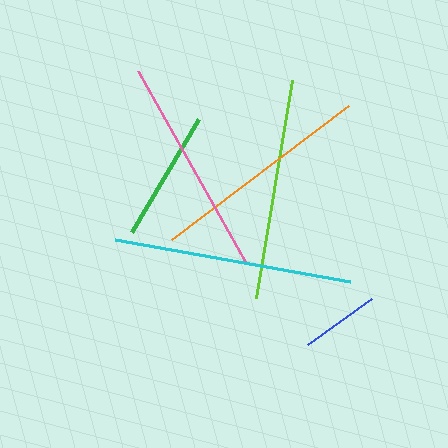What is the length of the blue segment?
The blue segment is approximately 79 pixels long.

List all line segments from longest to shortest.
From longest to shortest: cyan, orange, lime, pink, green, blue.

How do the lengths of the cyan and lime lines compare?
The cyan and lime lines are approximately the same length.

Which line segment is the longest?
The cyan line is the longest at approximately 238 pixels.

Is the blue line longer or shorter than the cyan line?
The cyan line is longer than the blue line.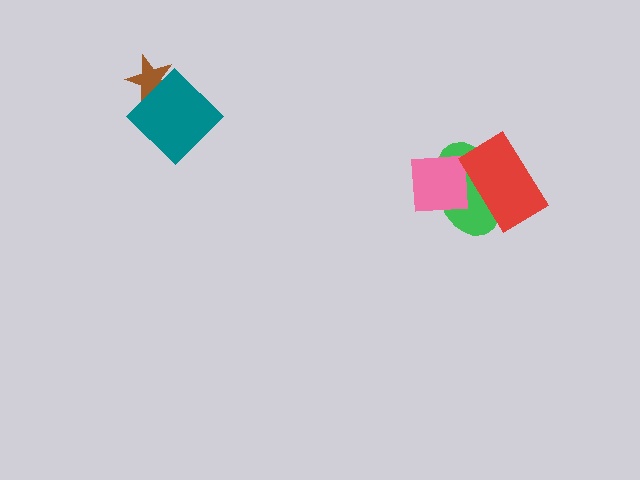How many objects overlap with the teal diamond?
1 object overlaps with the teal diamond.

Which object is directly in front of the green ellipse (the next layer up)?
The pink square is directly in front of the green ellipse.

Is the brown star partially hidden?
Yes, it is partially covered by another shape.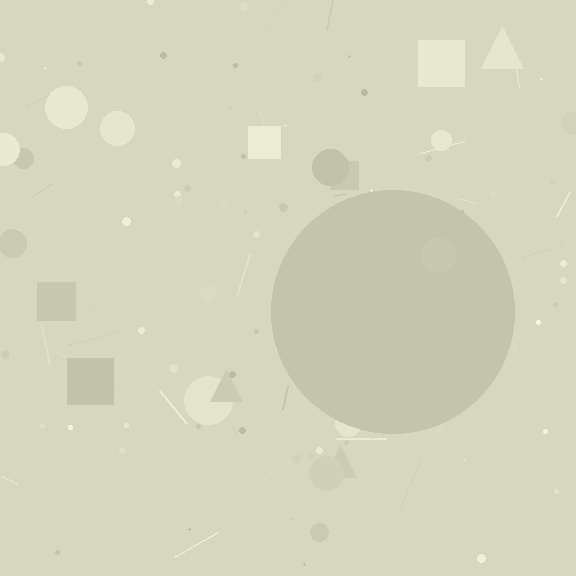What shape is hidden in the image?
A circle is hidden in the image.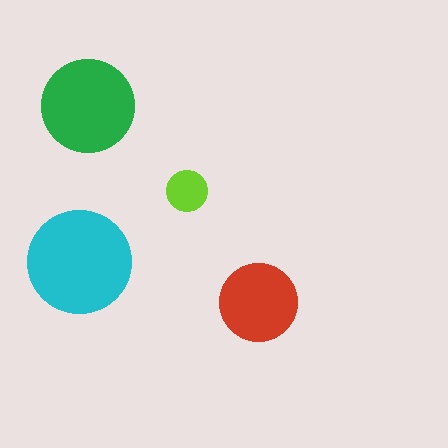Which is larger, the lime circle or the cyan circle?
The cyan one.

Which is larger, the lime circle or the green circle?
The green one.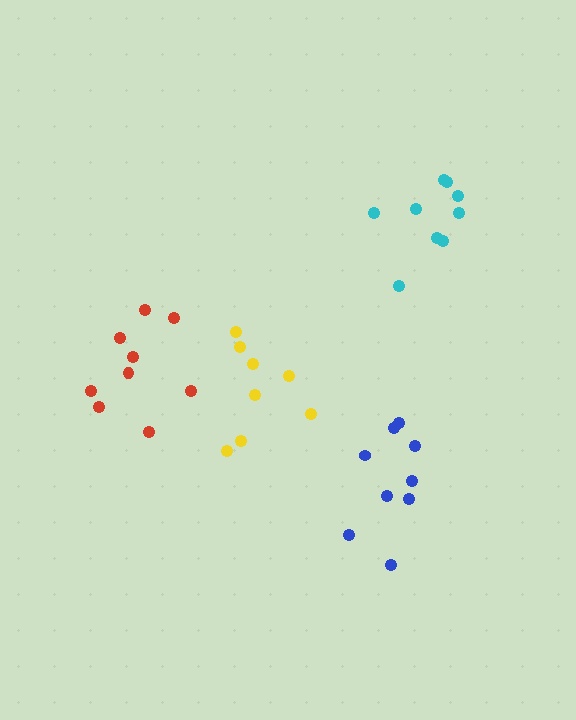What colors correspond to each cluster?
The clusters are colored: red, yellow, cyan, blue.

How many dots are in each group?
Group 1: 9 dots, Group 2: 8 dots, Group 3: 9 dots, Group 4: 9 dots (35 total).